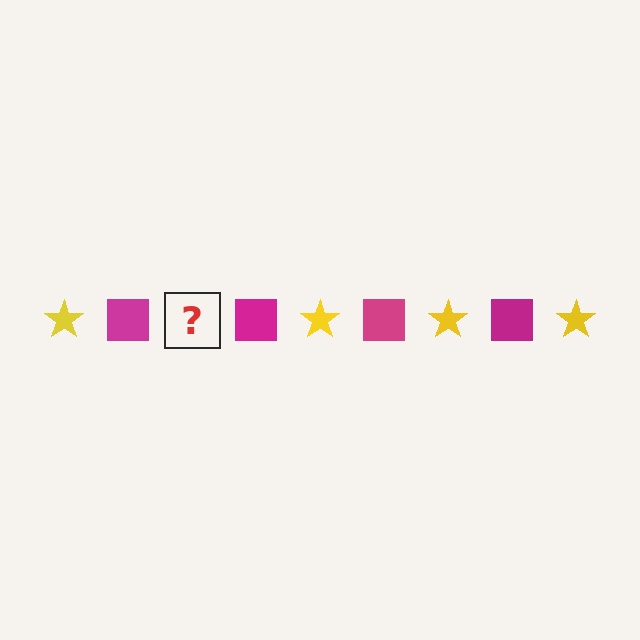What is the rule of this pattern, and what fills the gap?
The rule is that the pattern alternates between yellow star and magenta square. The gap should be filled with a yellow star.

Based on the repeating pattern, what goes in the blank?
The blank should be a yellow star.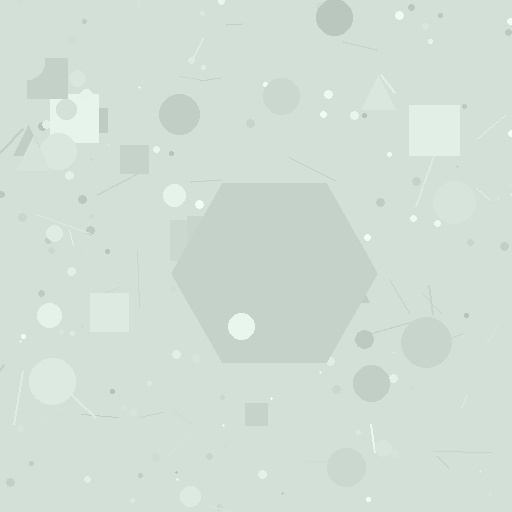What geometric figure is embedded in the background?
A hexagon is embedded in the background.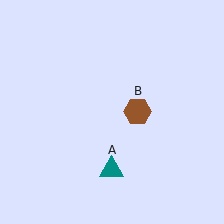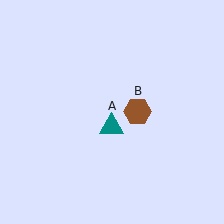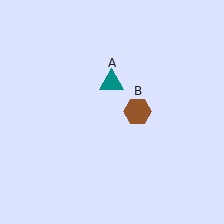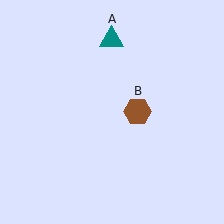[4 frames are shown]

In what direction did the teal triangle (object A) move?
The teal triangle (object A) moved up.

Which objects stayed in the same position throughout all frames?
Brown hexagon (object B) remained stationary.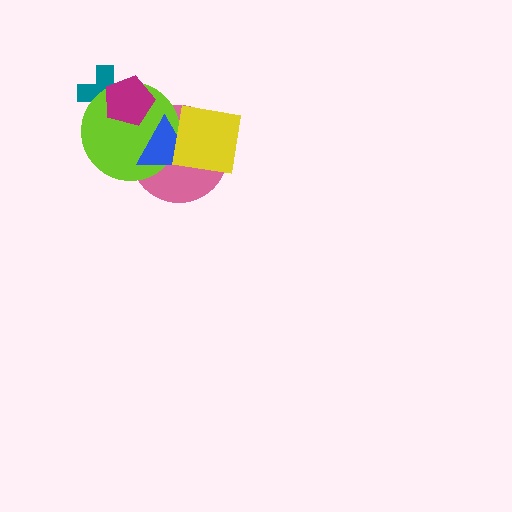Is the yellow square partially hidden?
No, no other shape covers it.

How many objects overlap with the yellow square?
3 objects overlap with the yellow square.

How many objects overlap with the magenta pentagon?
2 objects overlap with the magenta pentagon.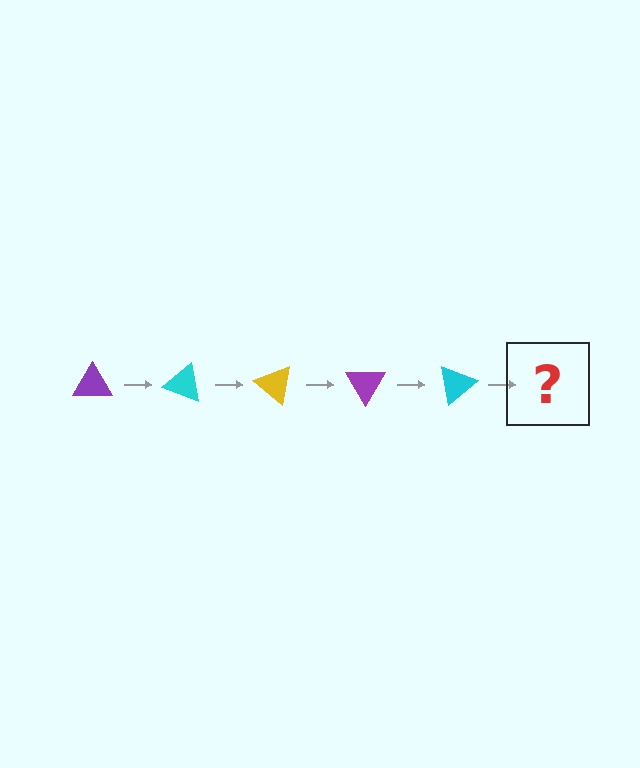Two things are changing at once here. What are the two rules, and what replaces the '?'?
The two rules are that it rotates 20 degrees each step and the color cycles through purple, cyan, and yellow. The '?' should be a yellow triangle, rotated 100 degrees from the start.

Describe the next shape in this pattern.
It should be a yellow triangle, rotated 100 degrees from the start.